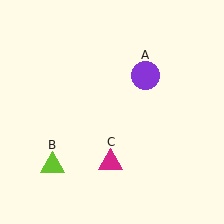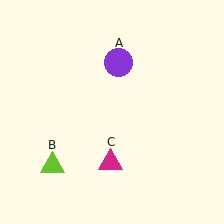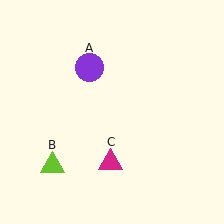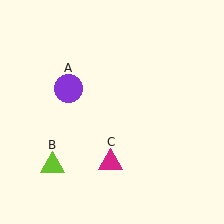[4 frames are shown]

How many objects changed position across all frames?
1 object changed position: purple circle (object A).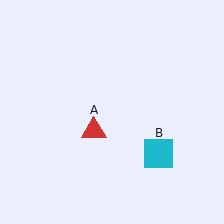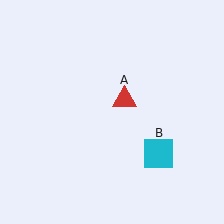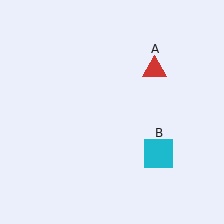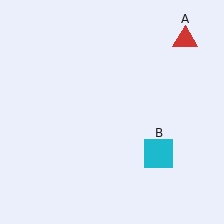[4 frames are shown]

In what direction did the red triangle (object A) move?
The red triangle (object A) moved up and to the right.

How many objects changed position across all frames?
1 object changed position: red triangle (object A).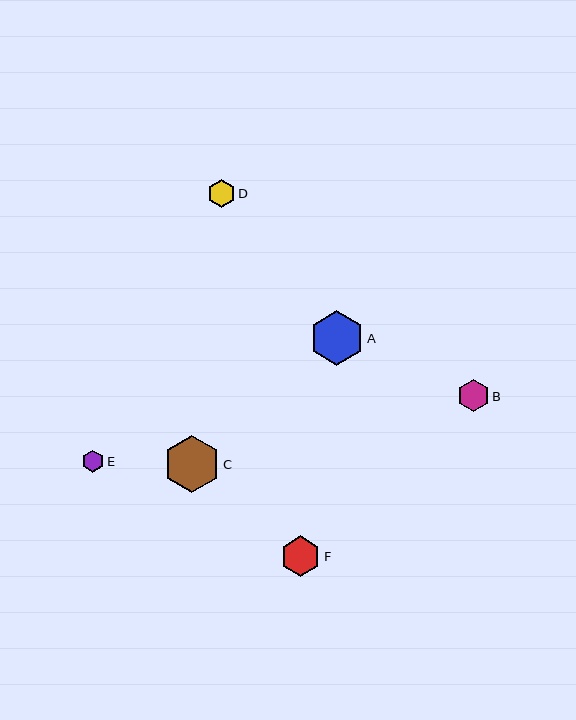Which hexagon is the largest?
Hexagon C is the largest with a size of approximately 57 pixels.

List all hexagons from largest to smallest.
From largest to smallest: C, A, F, B, D, E.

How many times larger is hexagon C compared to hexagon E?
Hexagon C is approximately 2.6 times the size of hexagon E.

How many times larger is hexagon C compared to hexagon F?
Hexagon C is approximately 1.4 times the size of hexagon F.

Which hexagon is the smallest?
Hexagon E is the smallest with a size of approximately 22 pixels.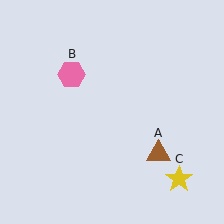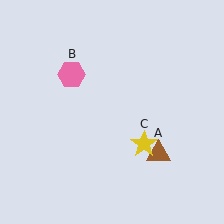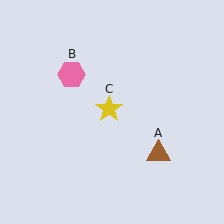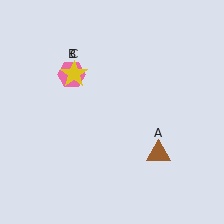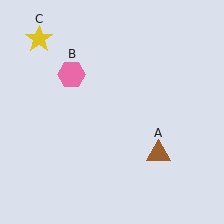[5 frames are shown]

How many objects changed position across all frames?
1 object changed position: yellow star (object C).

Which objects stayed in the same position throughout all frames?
Brown triangle (object A) and pink hexagon (object B) remained stationary.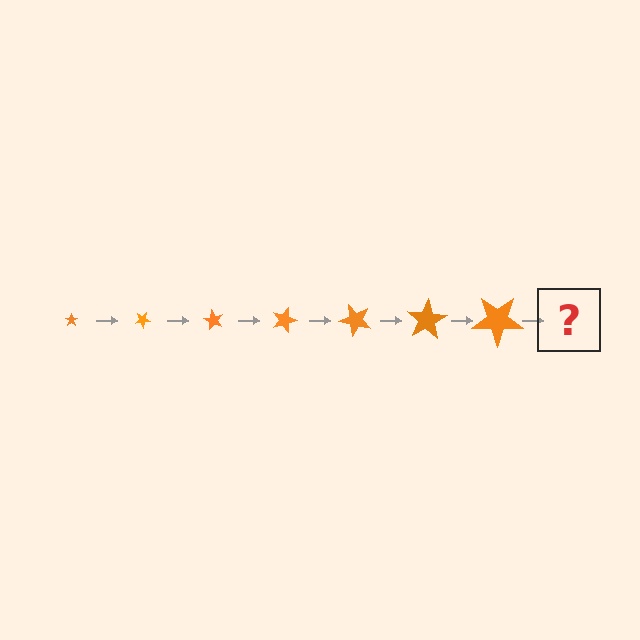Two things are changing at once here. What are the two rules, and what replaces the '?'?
The two rules are that the star grows larger each step and it rotates 30 degrees each step. The '?' should be a star, larger than the previous one and rotated 210 degrees from the start.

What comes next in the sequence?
The next element should be a star, larger than the previous one and rotated 210 degrees from the start.